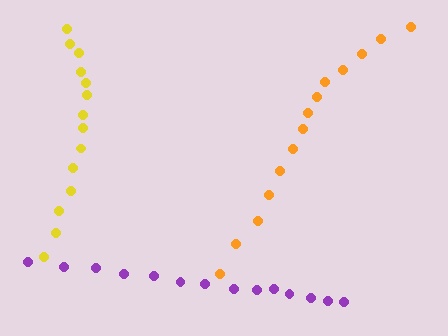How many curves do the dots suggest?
There are 3 distinct paths.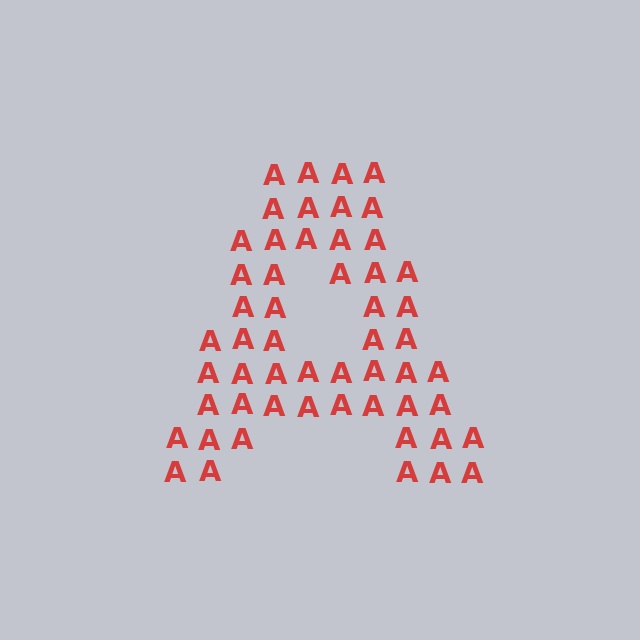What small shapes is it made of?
It is made of small letter A's.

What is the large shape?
The large shape is the letter A.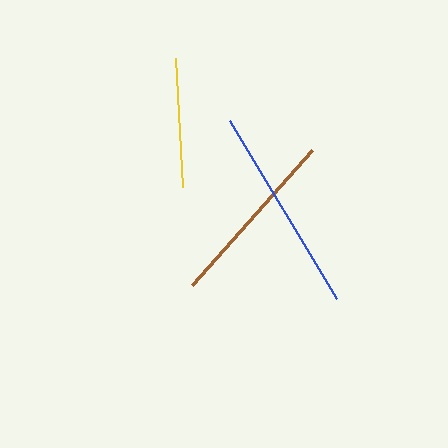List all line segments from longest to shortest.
From longest to shortest: blue, brown, yellow.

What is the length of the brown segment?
The brown segment is approximately 180 pixels long.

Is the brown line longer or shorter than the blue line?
The blue line is longer than the brown line.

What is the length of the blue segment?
The blue segment is approximately 207 pixels long.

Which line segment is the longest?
The blue line is the longest at approximately 207 pixels.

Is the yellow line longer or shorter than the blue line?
The blue line is longer than the yellow line.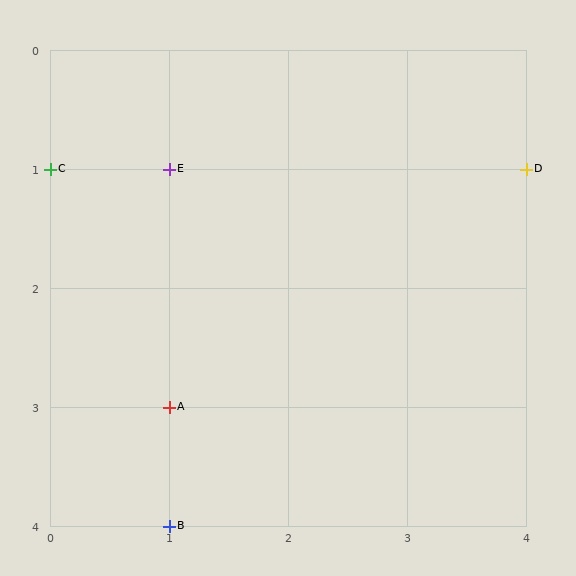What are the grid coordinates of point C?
Point C is at grid coordinates (0, 1).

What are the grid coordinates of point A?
Point A is at grid coordinates (1, 3).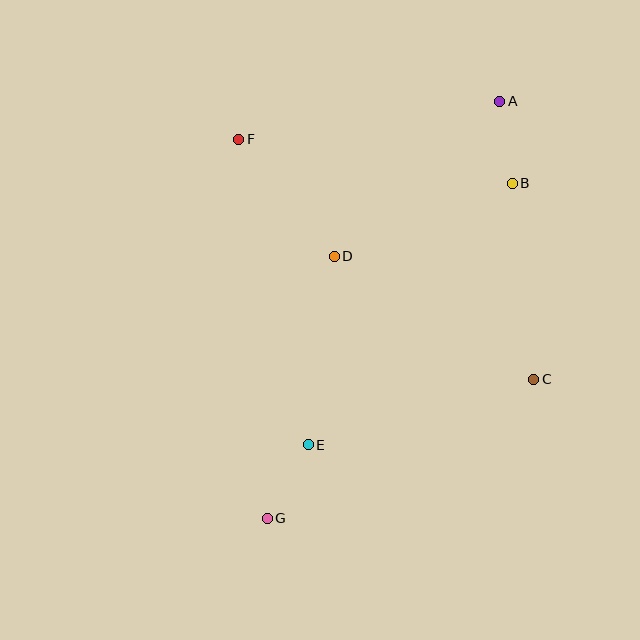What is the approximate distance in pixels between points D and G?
The distance between D and G is approximately 270 pixels.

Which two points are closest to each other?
Points A and B are closest to each other.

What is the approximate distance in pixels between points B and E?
The distance between B and E is approximately 332 pixels.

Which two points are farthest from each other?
Points A and G are farthest from each other.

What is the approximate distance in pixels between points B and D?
The distance between B and D is approximately 192 pixels.